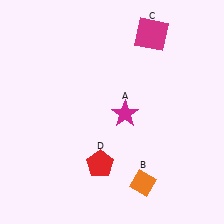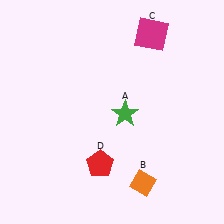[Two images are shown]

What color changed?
The star (A) changed from magenta in Image 1 to green in Image 2.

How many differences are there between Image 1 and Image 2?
There is 1 difference between the two images.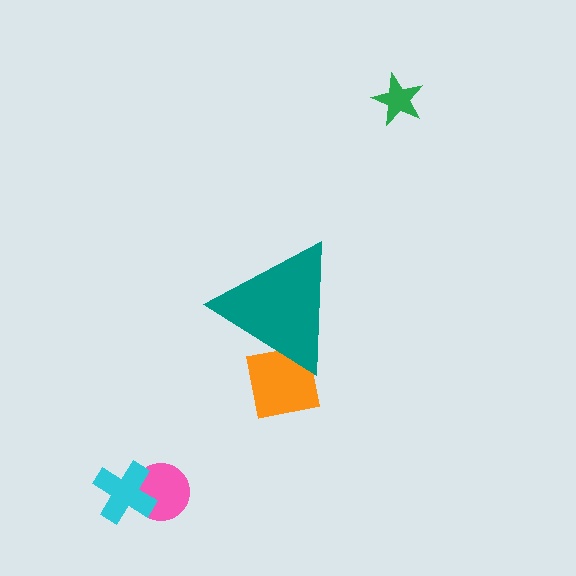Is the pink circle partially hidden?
No, the pink circle is fully visible.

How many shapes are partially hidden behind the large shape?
2 shapes are partially hidden.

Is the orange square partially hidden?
Yes, the orange square is partially hidden behind the teal triangle.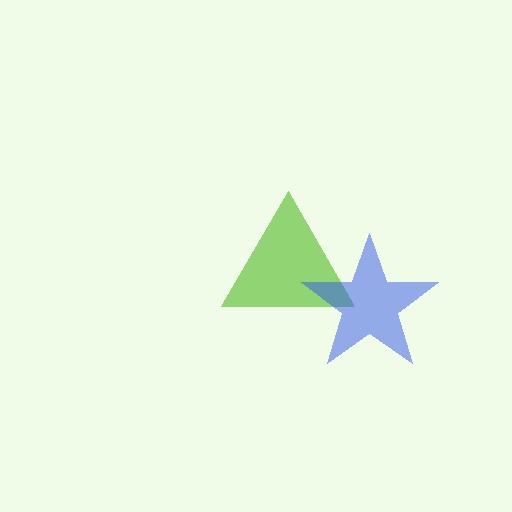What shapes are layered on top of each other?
The layered shapes are: a lime triangle, a blue star.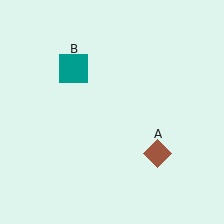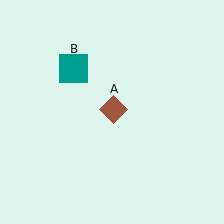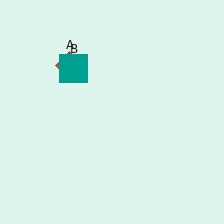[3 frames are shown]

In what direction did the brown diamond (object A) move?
The brown diamond (object A) moved up and to the left.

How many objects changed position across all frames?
1 object changed position: brown diamond (object A).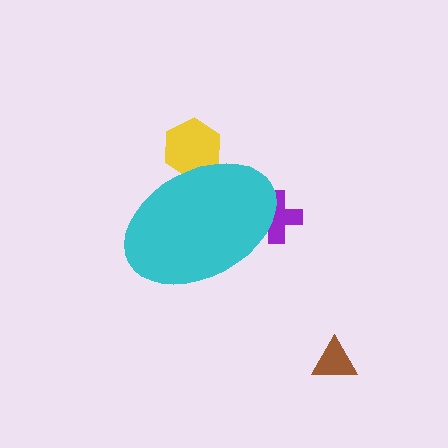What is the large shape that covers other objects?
A cyan ellipse.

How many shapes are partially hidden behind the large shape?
2 shapes are partially hidden.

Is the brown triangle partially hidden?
No, the brown triangle is fully visible.